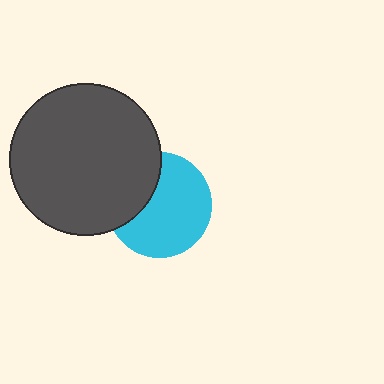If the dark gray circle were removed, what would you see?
You would see the complete cyan circle.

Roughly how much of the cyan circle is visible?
Most of it is visible (roughly 69%).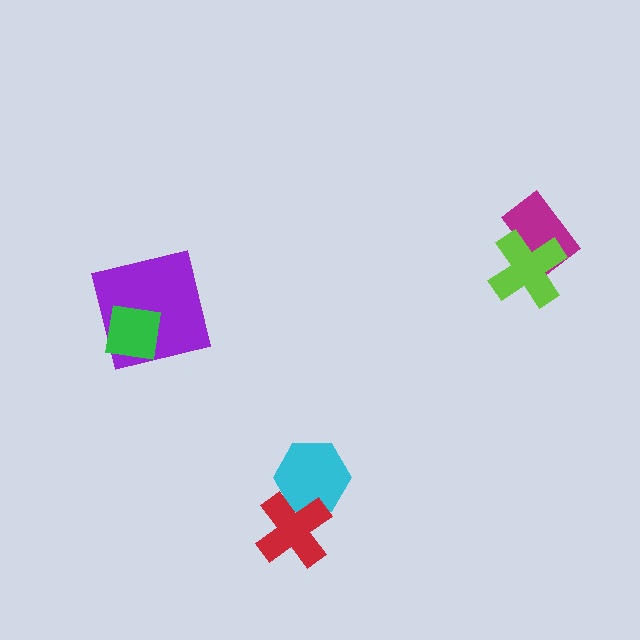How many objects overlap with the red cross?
1 object overlaps with the red cross.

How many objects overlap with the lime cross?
1 object overlaps with the lime cross.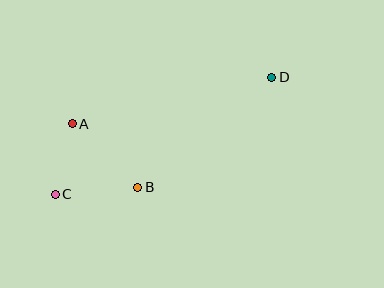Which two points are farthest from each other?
Points C and D are farthest from each other.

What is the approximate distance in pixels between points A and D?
The distance between A and D is approximately 205 pixels.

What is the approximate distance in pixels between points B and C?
The distance between B and C is approximately 83 pixels.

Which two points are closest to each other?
Points A and C are closest to each other.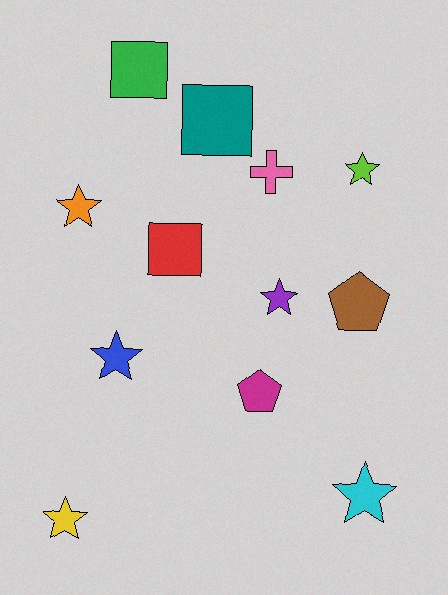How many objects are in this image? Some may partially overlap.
There are 12 objects.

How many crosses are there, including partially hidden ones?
There is 1 cross.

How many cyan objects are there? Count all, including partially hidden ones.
There is 1 cyan object.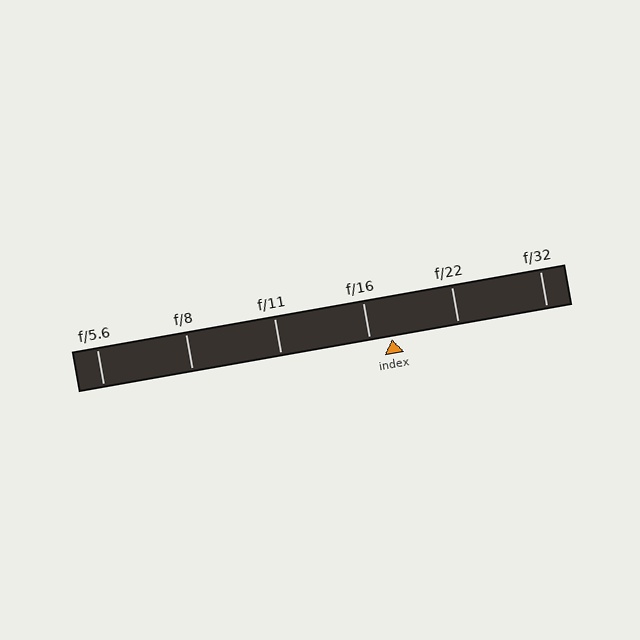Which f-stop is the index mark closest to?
The index mark is closest to f/16.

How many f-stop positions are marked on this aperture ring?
There are 6 f-stop positions marked.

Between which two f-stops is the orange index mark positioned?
The index mark is between f/16 and f/22.